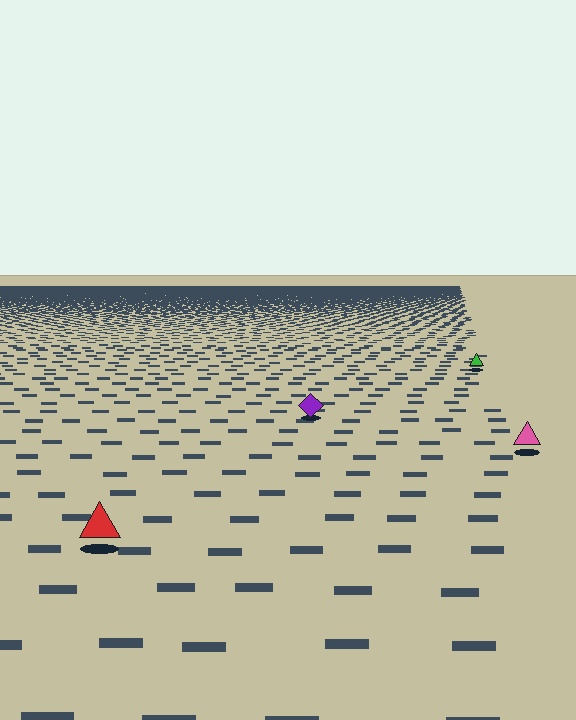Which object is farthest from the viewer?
The green triangle is farthest from the viewer. It appears smaller and the ground texture around it is denser.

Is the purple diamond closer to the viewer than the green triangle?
Yes. The purple diamond is closer — you can tell from the texture gradient: the ground texture is coarser near it.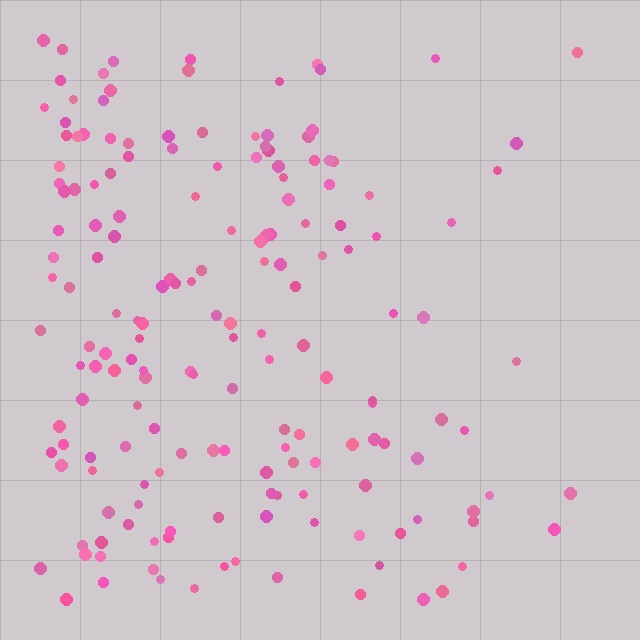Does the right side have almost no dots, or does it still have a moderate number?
Still a moderate number, just noticeably fewer than the left.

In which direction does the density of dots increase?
From right to left, with the left side densest.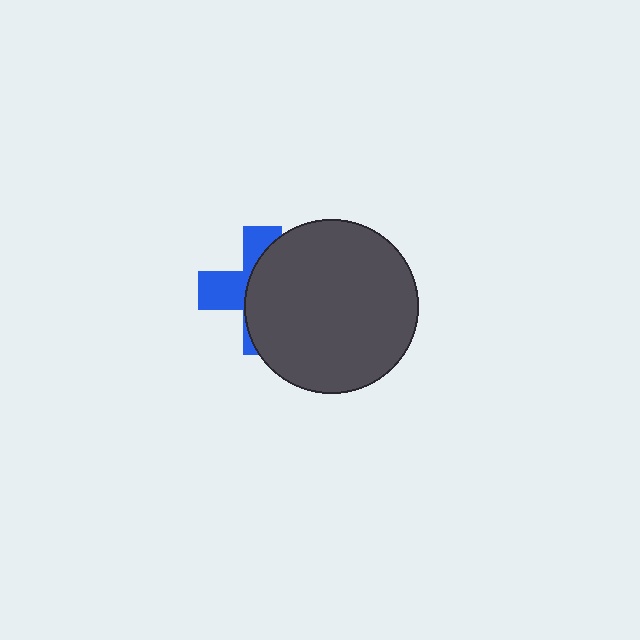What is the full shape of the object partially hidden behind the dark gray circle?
The partially hidden object is a blue cross.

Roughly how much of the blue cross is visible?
A small part of it is visible (roughly 38%).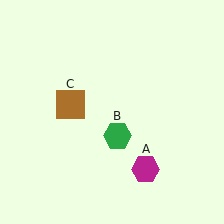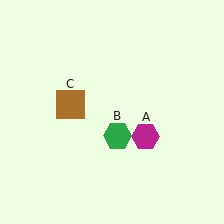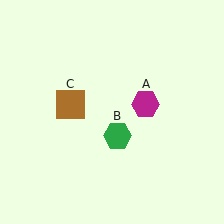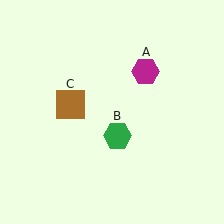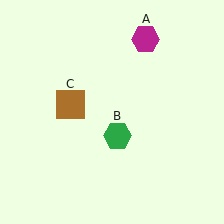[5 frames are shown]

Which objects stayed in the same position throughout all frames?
Green hexagon (object B) and brown square (object C) remained stationary.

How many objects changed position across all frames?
1 object changed position: magenta hexagon (object A).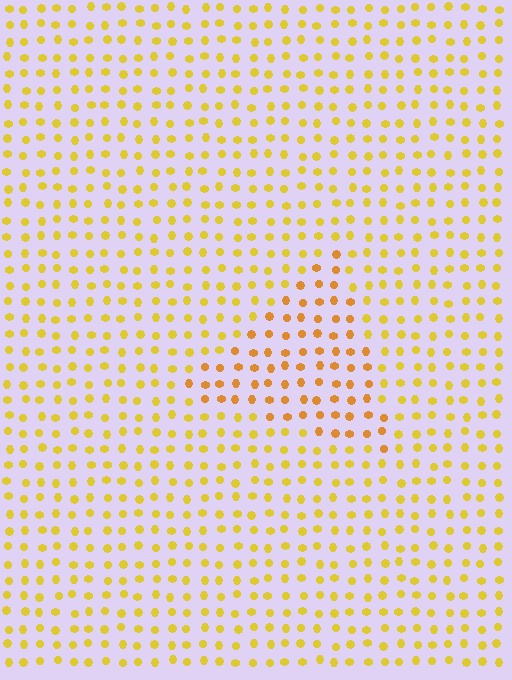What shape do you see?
I see a triangle.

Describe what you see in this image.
The image is filled with small yellow elements in a uniform arrangement. A triangle-shaped region is visible where the elements are tinted to a slightly different hue, forming a subtle color boundary.